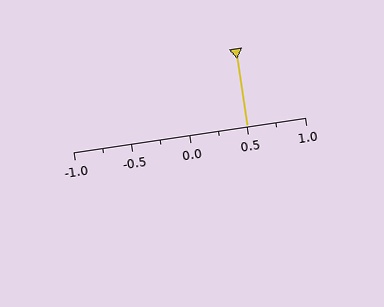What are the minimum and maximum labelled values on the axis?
The axis runs from -1.0 to 1.0.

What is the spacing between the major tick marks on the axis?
The major ticks are spaced 0.5 apart.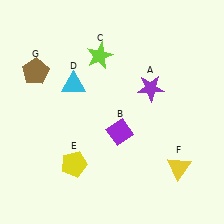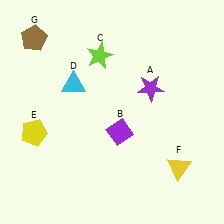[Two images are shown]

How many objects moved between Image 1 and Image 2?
2 objects moved between the two images.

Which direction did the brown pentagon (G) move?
The brown pentagon (G) moved up.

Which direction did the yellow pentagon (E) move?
The yellow pentagon (E) moved left.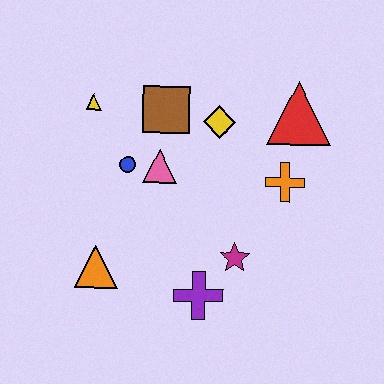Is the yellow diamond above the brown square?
No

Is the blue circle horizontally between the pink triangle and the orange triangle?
Yes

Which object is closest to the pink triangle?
The blue circle is closest to the pink triangle.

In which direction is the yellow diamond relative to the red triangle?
The yellow diamond is to the left of the red triangle.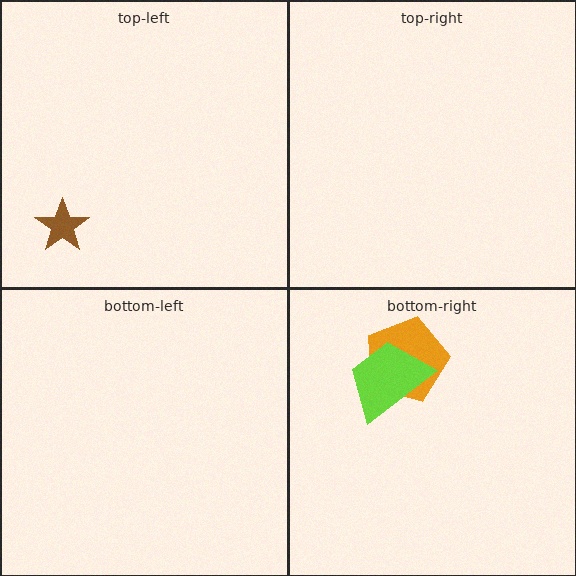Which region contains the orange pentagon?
The bottom-right region.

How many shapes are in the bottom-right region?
2.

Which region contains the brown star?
The top-left region.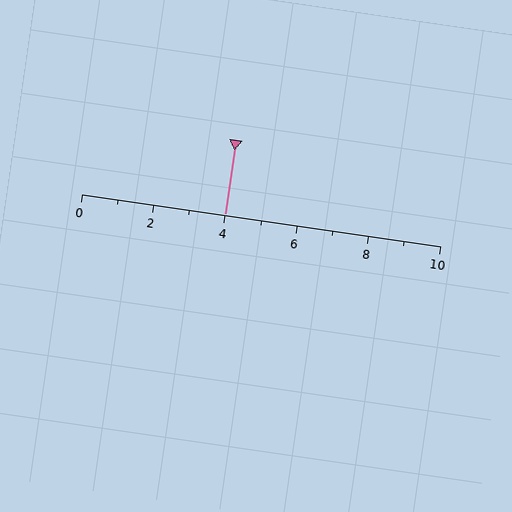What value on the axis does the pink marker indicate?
The marker indicates approximately 4.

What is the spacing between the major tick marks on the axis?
The major ticks are spaced 2 apart.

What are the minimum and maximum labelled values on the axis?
The axis runs from 0 to 10.